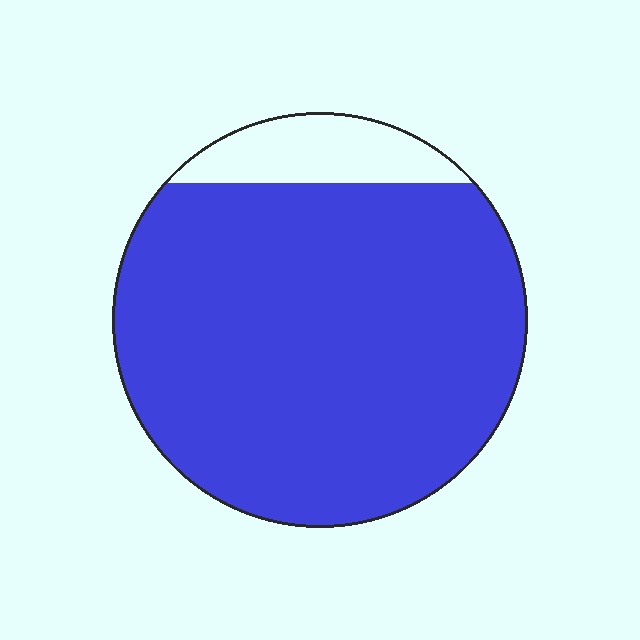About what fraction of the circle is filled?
About seven eighths (7/8).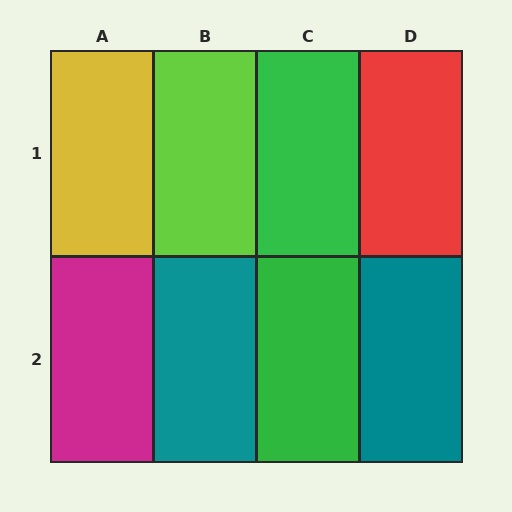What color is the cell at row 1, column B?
Lime.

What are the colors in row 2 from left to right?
Magenta, teal, green, teal.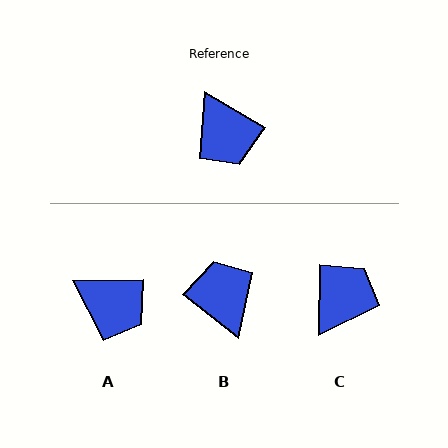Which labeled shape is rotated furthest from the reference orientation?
B, about 173 degrees away.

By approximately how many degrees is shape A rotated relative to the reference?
Approximately 32 degrees counter-clockwise.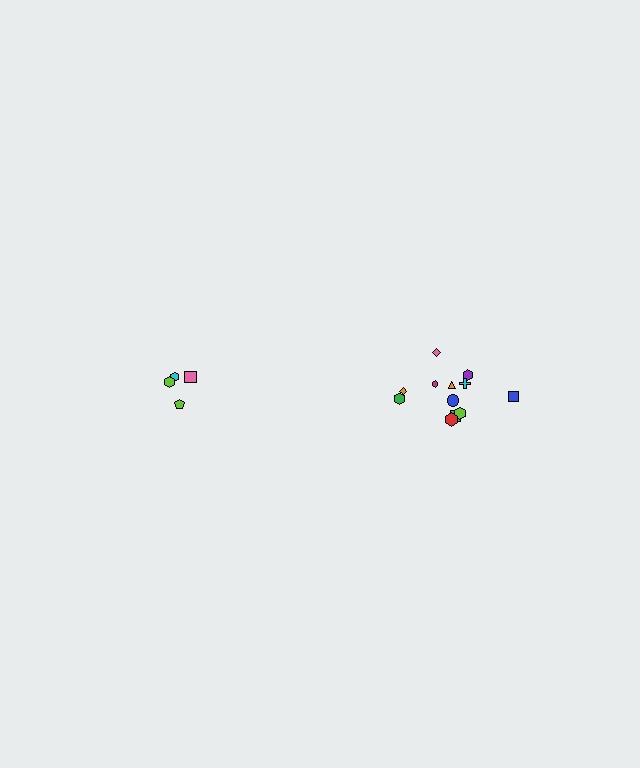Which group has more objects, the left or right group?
The right group.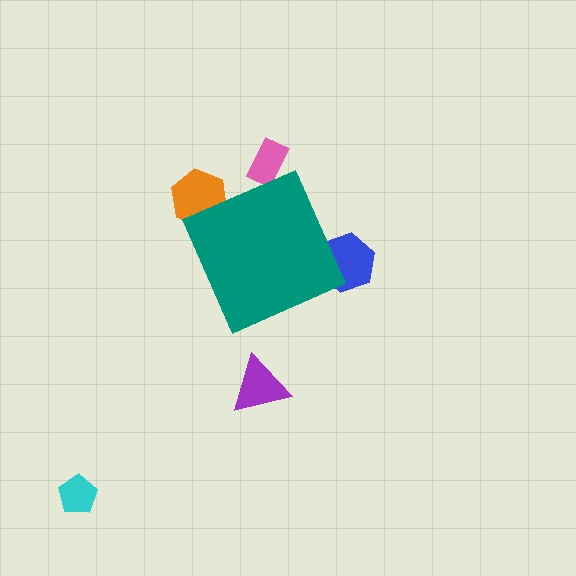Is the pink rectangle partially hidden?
Yes, the pink rectangle is partially hidden behind the teal diamond.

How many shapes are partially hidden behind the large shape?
3 shapes are partially hidden.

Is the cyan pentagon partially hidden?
No, the cyan pentagon is fully visible.